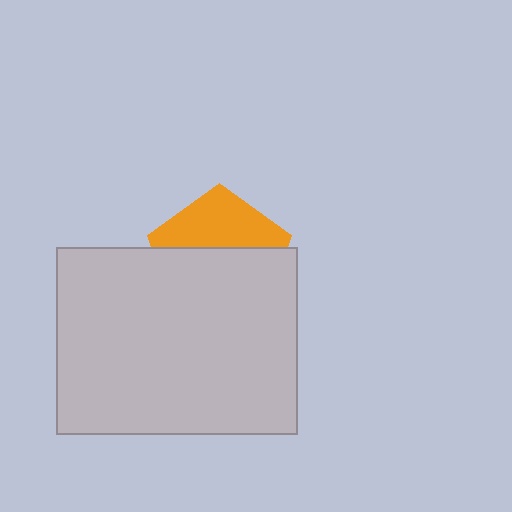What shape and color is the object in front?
The object in front is a light gray rectangle.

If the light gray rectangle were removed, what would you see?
You would see the complete orange pentagon.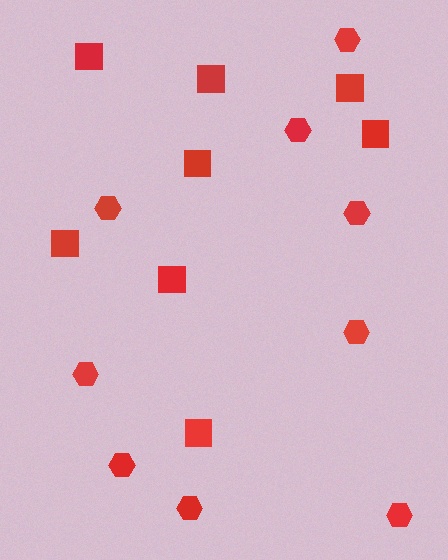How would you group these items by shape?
There are 2 groups: one group of hexagons (9) and one group of squares (8).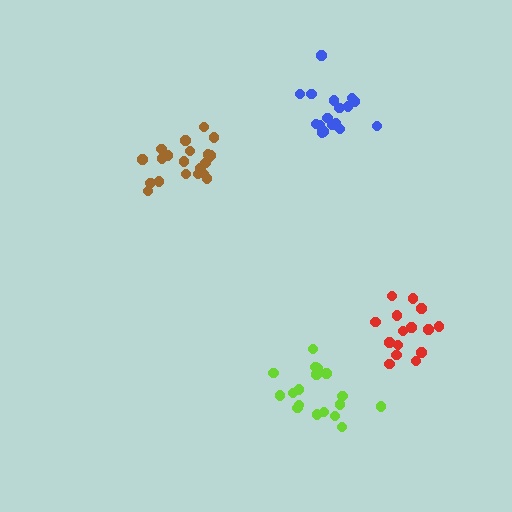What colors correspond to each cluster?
The clusters are colored: brown, blue, red, lime.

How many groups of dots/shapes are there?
There are 4 groups.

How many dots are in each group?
Group 1: 21 dots, Group 2: 17 dots, Group 3: 15 dots, Group 4: 18 dots (71 total).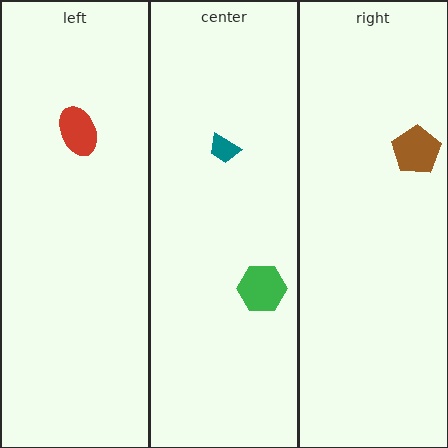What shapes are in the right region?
The brown pentagon.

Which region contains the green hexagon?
The center region.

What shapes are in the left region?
The red ellipse.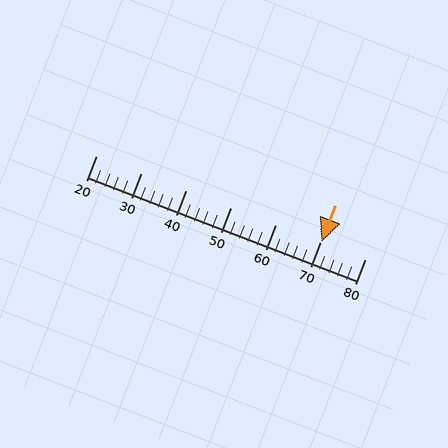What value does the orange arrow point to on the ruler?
The orange arrow points to approximately 70.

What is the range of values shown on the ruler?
The ruler shows values from 20 to 80.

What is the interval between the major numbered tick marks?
The major tick marks are spaced 10 units apart.